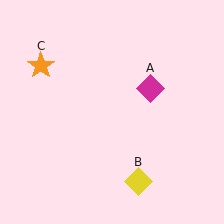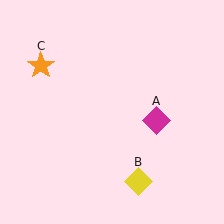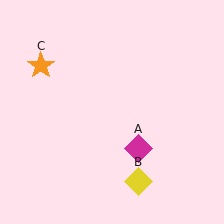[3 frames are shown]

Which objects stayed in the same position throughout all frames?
Yellow diamond (object B) and orange star (object C) remained stationary.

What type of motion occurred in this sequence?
The magenta diamond (object A) rotated clockwise around the center of the scene.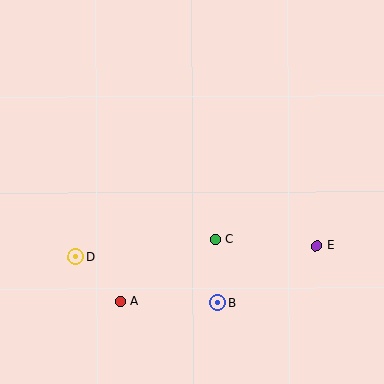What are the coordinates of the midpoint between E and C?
The midpoint between E and C is at (266, 242).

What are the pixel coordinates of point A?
Point A is at (121, 302).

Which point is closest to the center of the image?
Point C at (216, 239) is closest to the center.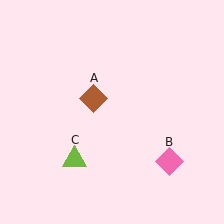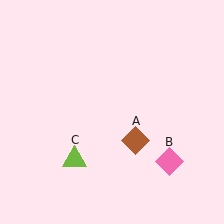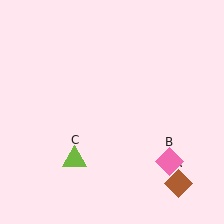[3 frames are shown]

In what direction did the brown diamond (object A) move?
The brown diamond (object A) moved down and to the right.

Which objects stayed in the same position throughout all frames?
Pink diamond (object B) and lime triangle (object C) remained stationary.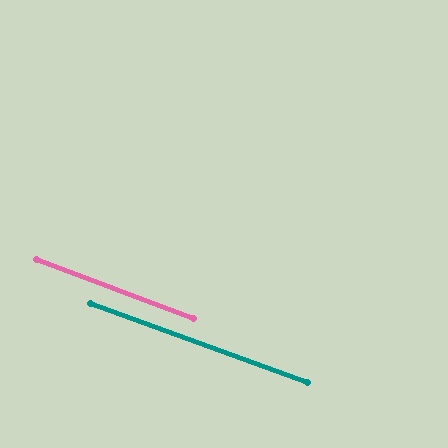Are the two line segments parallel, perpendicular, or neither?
Parallel — their directions differ by only 0.5°.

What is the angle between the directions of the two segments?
Approximately 0 degrees.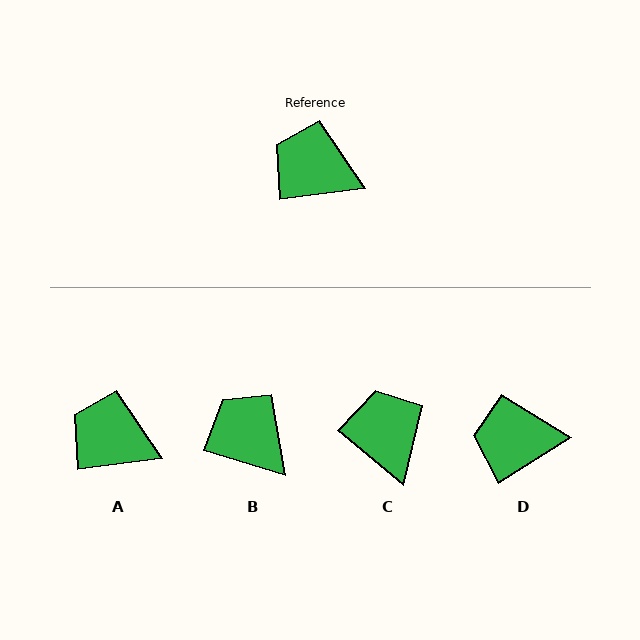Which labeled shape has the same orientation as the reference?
A.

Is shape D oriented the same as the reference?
No, it is off by about 25 degrees.